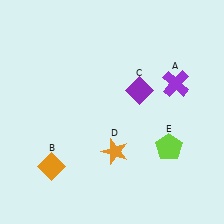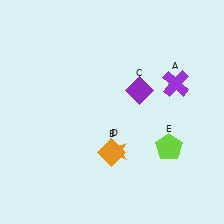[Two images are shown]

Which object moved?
The orange diamond (B) moved right.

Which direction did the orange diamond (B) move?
The orange diamond (B) moved right.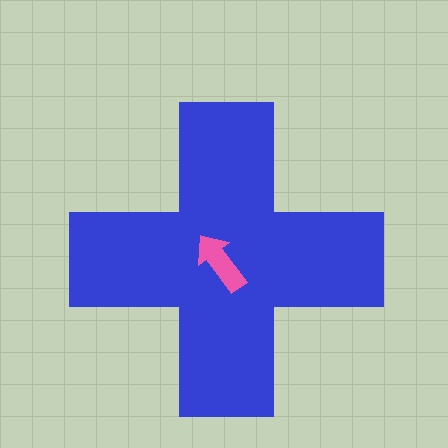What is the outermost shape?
The blue cross.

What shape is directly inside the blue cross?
The pink arrow.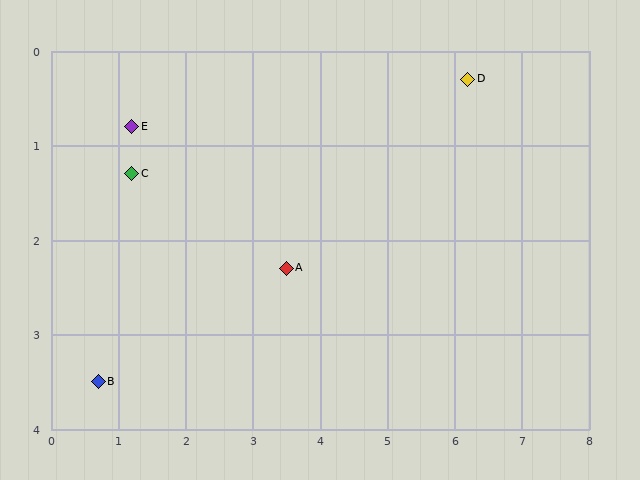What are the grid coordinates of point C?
Point C is at approximately (1.2, 1.3).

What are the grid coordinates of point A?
Point A is at approximately (3.5, 2.3).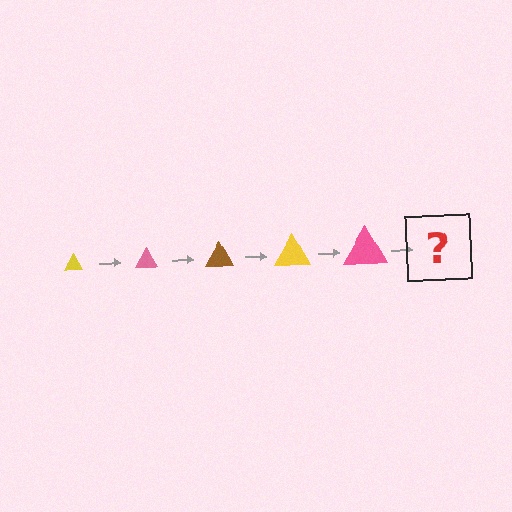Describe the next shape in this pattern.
It should be a brown triangle, larger than the previous one.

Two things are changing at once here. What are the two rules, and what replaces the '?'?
The two rules are that the triangle grows larger each step and the color cycles through yellow, pink, and brown. The '?' should be a brown triangle, larger than the previous one.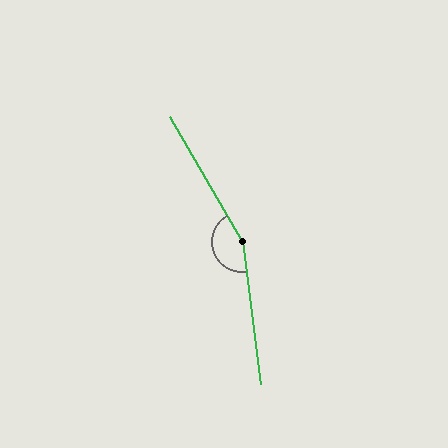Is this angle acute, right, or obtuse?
It is obtuse.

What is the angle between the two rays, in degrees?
Approximately 157 degrees.